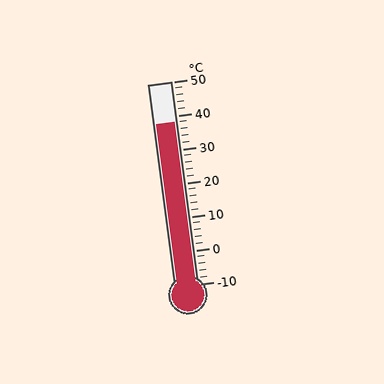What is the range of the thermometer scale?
The thermometer scale ranges from -10°C to 50°C.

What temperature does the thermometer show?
The thermometer shows approximately 38°C.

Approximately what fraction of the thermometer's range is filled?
The thermometer is filled to approximately 80% of its range.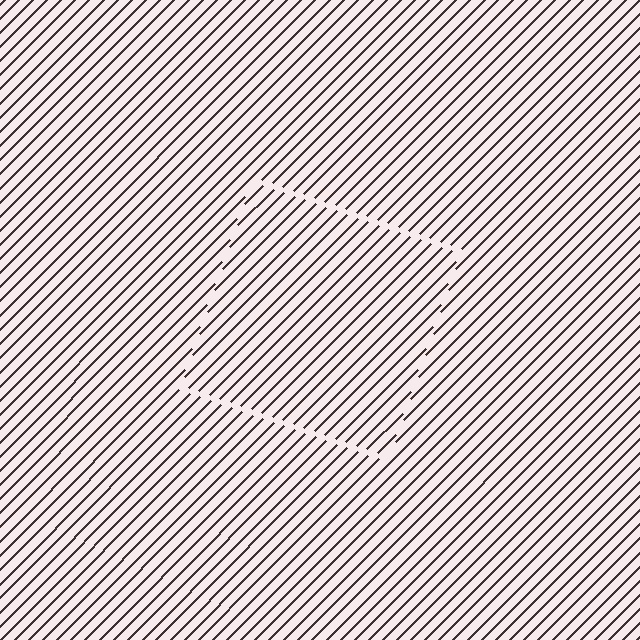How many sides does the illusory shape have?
4 sides — the line-ends trace a square.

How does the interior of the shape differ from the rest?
The interior of the shape contains the same grating, shifted by half a period — the contour is defined by the phase discontinuity where line-ends from the inner and outer gratings abut.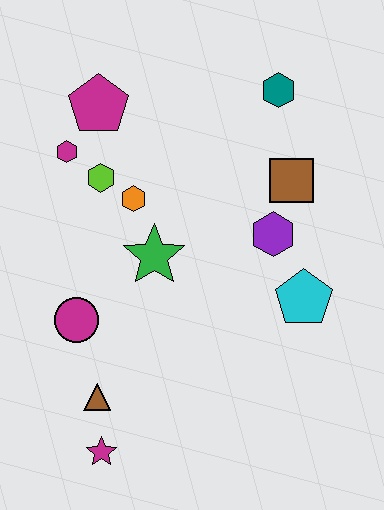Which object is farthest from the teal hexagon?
The magenta star is farthest from the teal hexagon.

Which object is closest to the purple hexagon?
The brown square is closest to the purple hexagon.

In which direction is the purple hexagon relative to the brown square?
The purple hexagon is below the brown square.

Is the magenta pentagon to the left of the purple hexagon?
Yes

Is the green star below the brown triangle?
No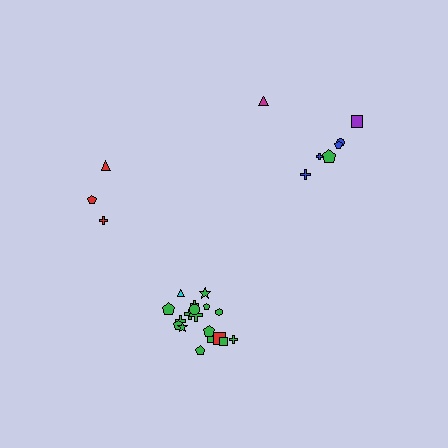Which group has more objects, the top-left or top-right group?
The top-right group.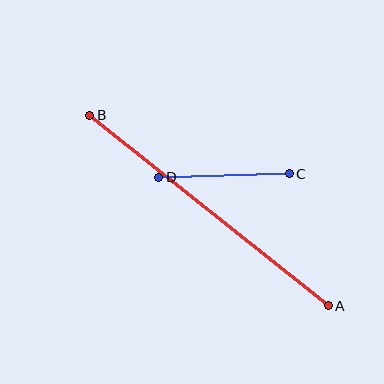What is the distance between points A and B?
The distance is approximately 305 pixels.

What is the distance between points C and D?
The distance is approximately 131 pixels.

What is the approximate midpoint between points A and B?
The midpoint is at approximately (209, 210) pixels.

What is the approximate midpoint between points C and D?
The midpoint is at approximately (224, 175) pixels.